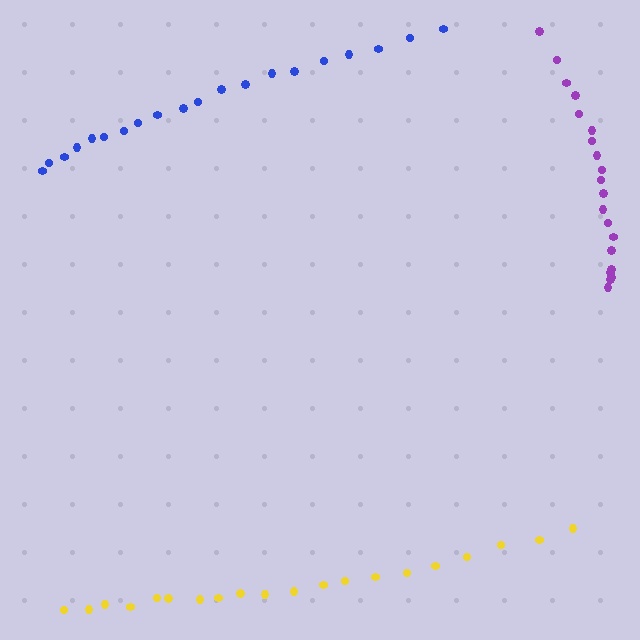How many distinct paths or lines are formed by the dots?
There are 3 distinct paths.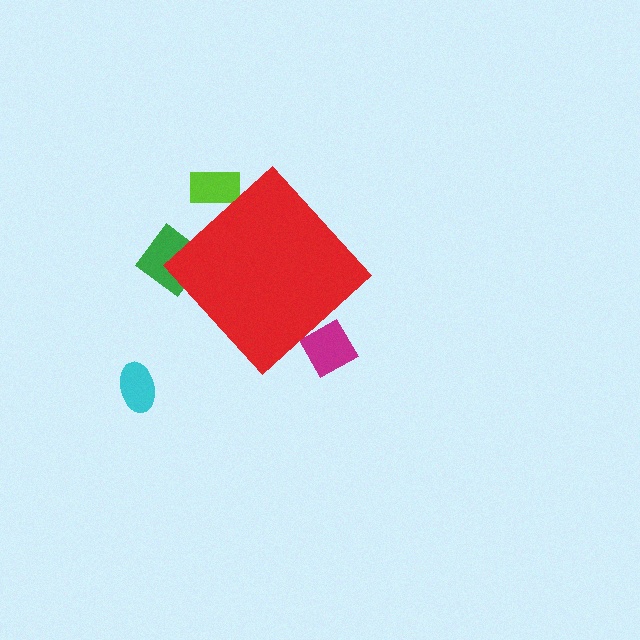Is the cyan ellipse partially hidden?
No, the cyan ellipse is fully visible.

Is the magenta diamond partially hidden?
Yes, the magenta diamond is partially hidden behind the red diamond.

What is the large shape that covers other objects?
A red diamond.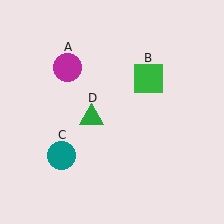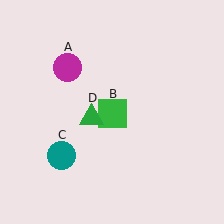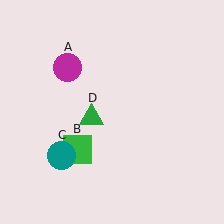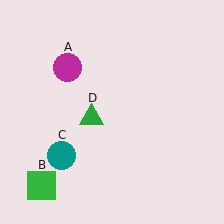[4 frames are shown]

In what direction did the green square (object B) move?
The green square (object B) moved down and to the left.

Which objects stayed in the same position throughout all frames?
Magenta circle (object A) and teal circle (object C) and green triangle (object D) remained stationary.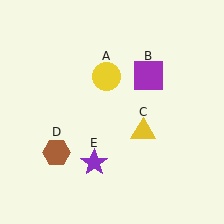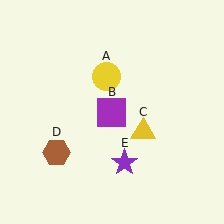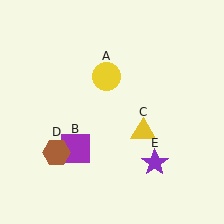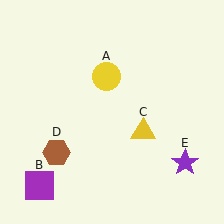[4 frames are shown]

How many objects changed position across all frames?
2 objects changed position: purple square (object B), purple star (object E).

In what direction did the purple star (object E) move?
The purple star (object E) moved right.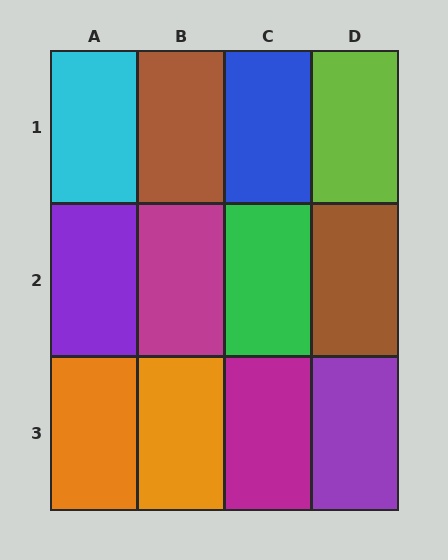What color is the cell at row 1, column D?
Lime.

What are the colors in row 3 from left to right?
Orange, orange, magenta, purple.